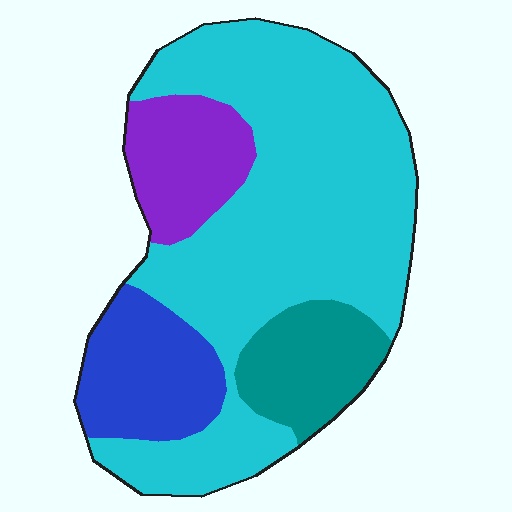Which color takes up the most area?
Cyan, at roughly 60%.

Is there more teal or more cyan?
Cyan.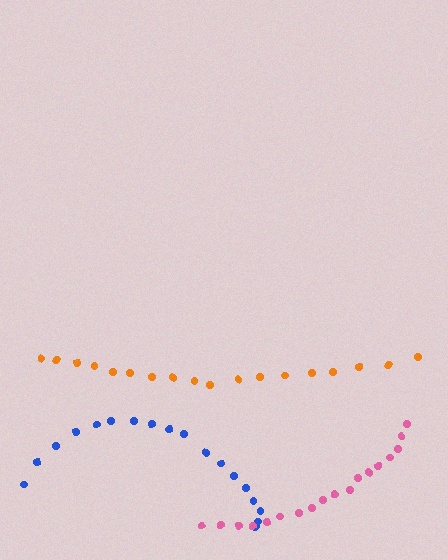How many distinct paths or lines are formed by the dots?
There are 3 distinct paths.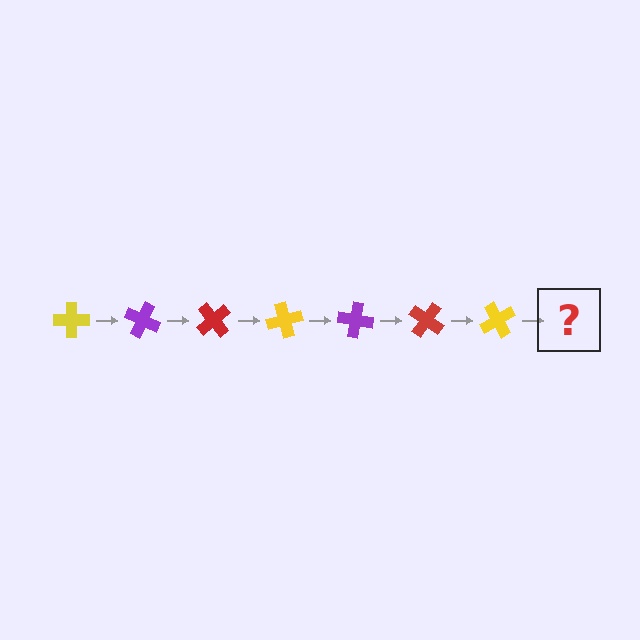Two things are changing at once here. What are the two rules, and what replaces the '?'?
The two rules are that it rotates 25 degrees each step and the color cycles through yellow, purple, and red. The '?' should be a purple cross, rotated 175 degrees from the start.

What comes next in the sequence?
The next element should be a purple cross, rotated 175 degrees from the start.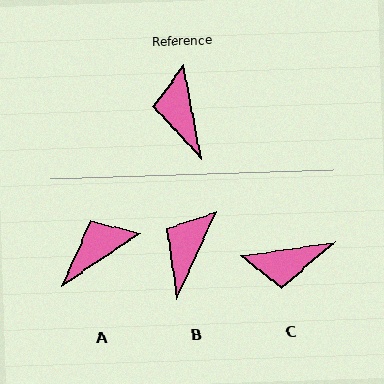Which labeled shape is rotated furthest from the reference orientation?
C, about 88 degrees away.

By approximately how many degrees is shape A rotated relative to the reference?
Approximately 67 degrees clockwise.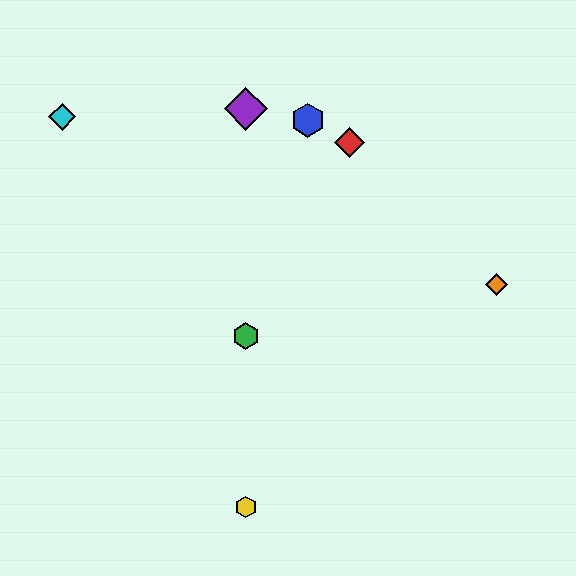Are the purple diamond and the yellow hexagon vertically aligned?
Yes, both are at x≈246.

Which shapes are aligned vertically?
The green hexagon, the yellow hexagon, the purple diamond are aligned vertically.